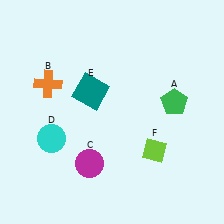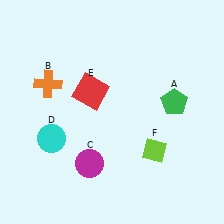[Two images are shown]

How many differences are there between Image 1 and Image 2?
There is 1 difference between the two images.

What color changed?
The square (E) changed from teal in Image 1 to red in Image 2.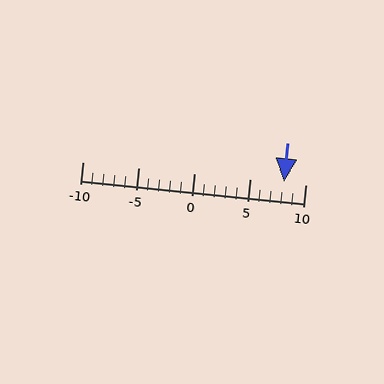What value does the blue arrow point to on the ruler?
The blue arrow points to approximately 8.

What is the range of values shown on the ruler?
The ruler shows values from -10 to 10.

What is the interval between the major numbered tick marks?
The major tick marks are spaced 5 units apart.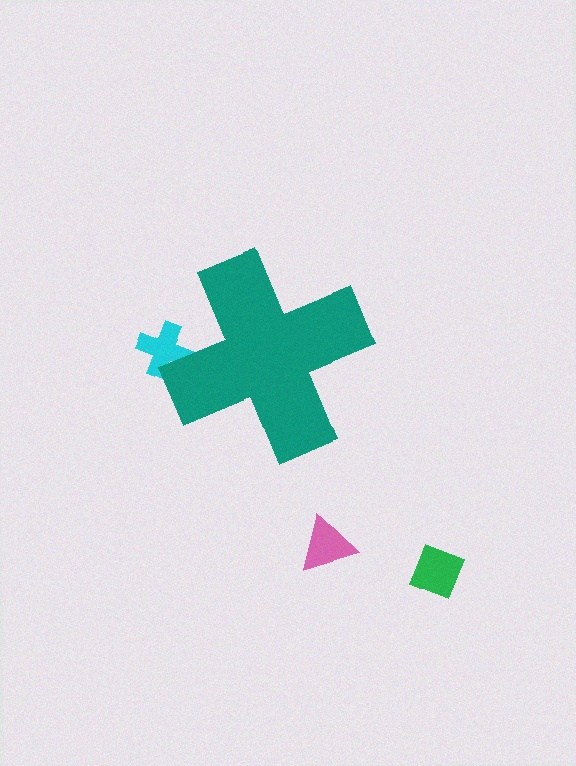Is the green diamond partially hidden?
No, the green diamond is fully visible.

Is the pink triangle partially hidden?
No, the pink triangle is fully visible.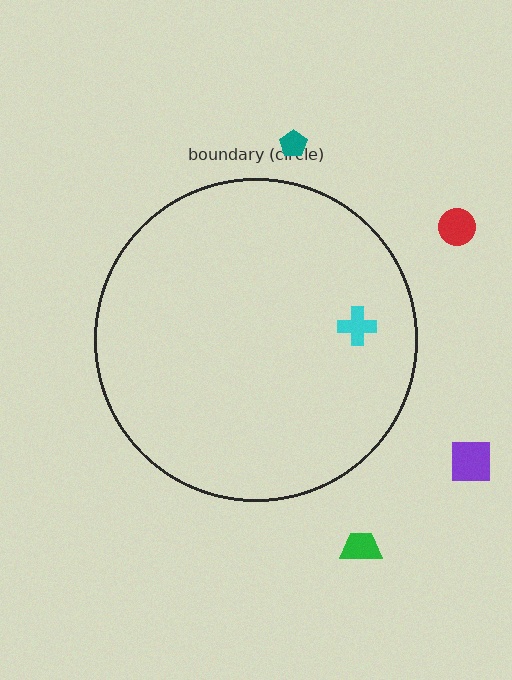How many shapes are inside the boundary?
1 inside, 4 outside.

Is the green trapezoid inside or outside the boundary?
Outside.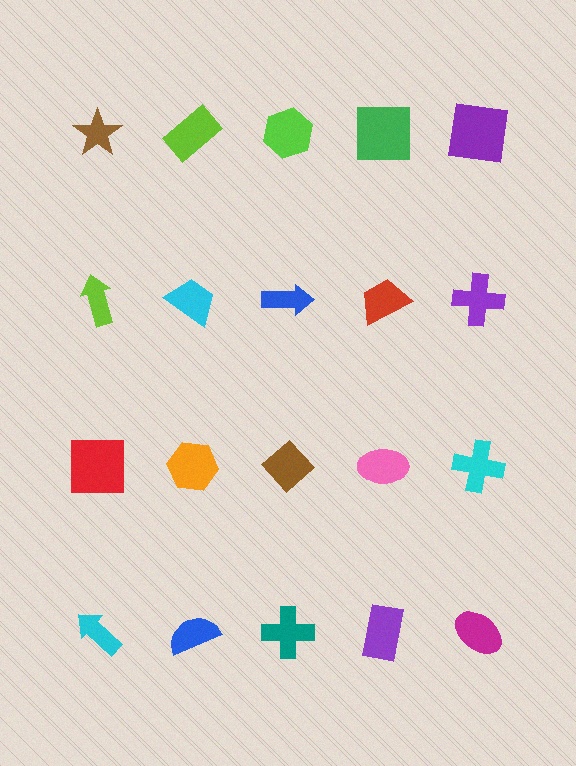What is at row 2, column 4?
A red trapezoid.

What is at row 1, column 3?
A lime hexagon.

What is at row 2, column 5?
A purple cross.